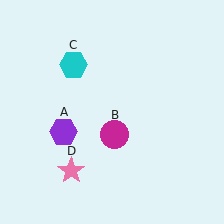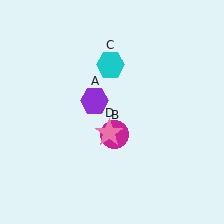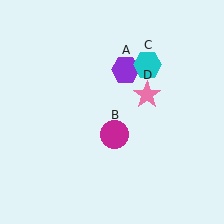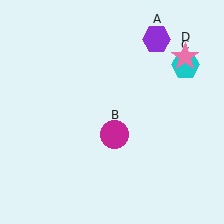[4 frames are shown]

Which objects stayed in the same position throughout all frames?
Magenta circle (object B) remained stationary.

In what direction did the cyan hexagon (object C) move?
The cyan hexagon (object C) moved right.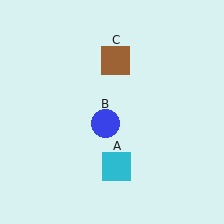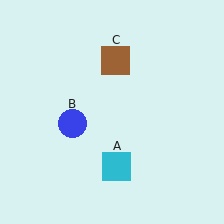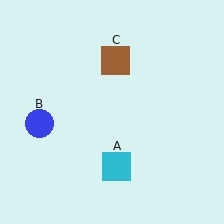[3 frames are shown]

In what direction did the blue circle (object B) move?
The blue circle (object B) moved left.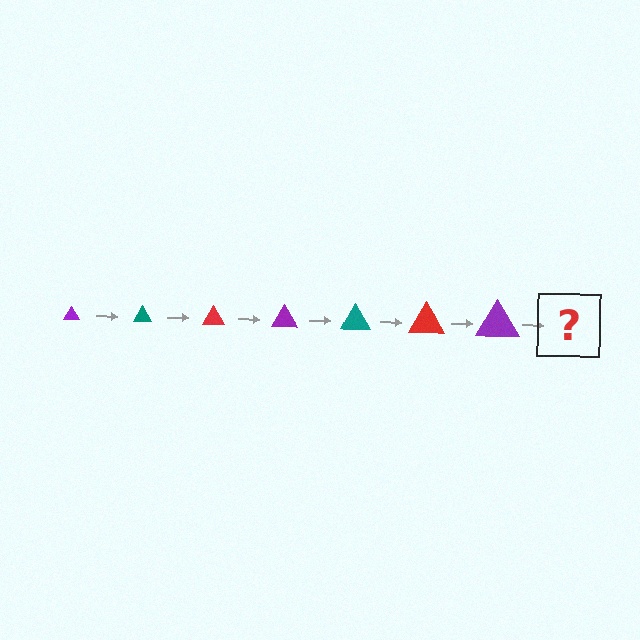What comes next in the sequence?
The next element should be a teal triangle, larger than the previous one.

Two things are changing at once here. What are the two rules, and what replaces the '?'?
The two rules are that the triangle grows larger each step and the color cycles through purple, teal, and red. The '?' should be a teal triangle, larger than the previous one.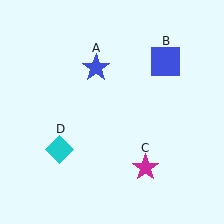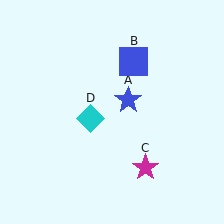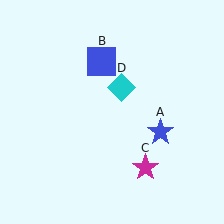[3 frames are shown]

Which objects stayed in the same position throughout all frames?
Magenta star (object C) remained stationary.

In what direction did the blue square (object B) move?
The blue square (object B) moved left.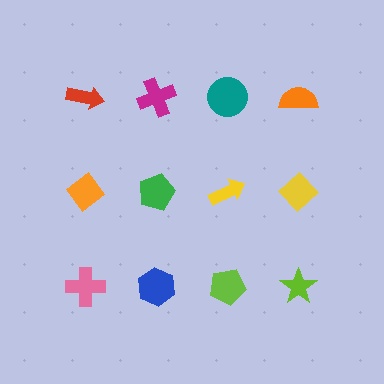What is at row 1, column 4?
An orange semicircle.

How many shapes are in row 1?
4 shapes.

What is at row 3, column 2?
A blue hexagon.